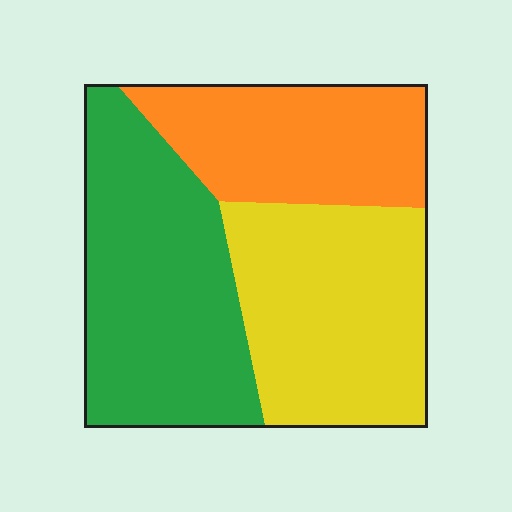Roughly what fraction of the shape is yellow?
Yellow takes up about one third (1/3) of the shape.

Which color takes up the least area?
Orange, at roughly 25%.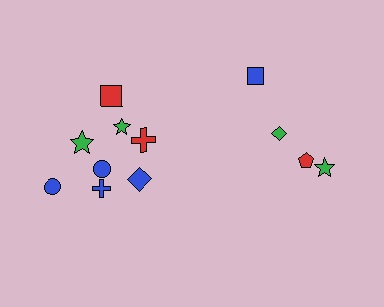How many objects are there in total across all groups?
There are 12 objects.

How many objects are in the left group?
There are 8 objects.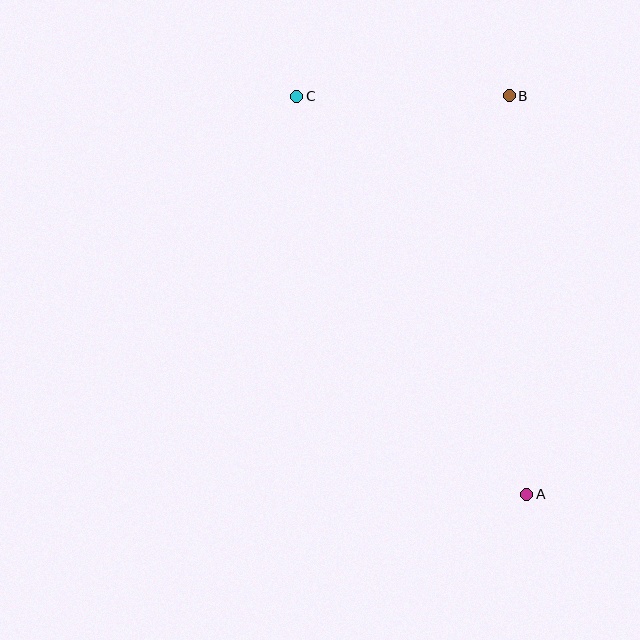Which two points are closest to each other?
Points B and C are closest to each other.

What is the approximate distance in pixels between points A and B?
The distance between A and B is approximately 399 pixels.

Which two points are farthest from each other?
Points A and C are farthest from each other.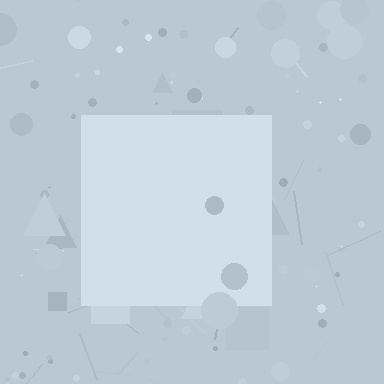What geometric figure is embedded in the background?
A square is embedded in the background.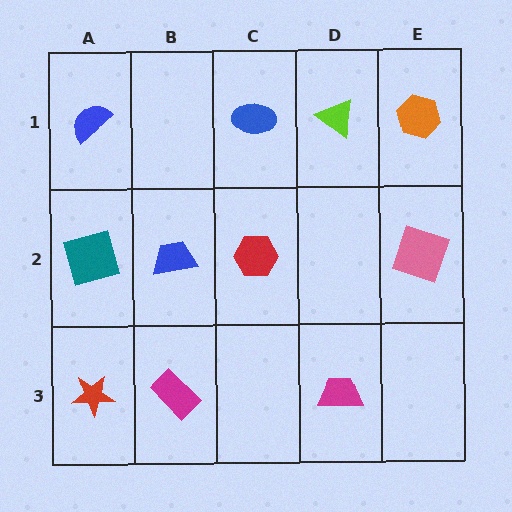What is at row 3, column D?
A magenta trapezoid.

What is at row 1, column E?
An orange hexagon.